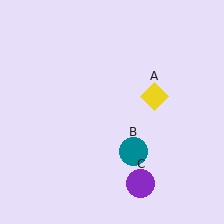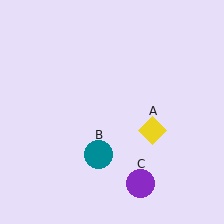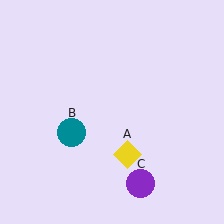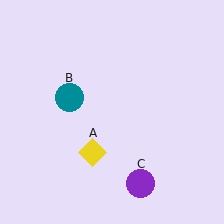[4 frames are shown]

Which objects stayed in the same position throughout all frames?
Purple circle (object C) remained stationary.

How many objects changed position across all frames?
2 objects changed position: yellow diamond (object A), teal circle (object B).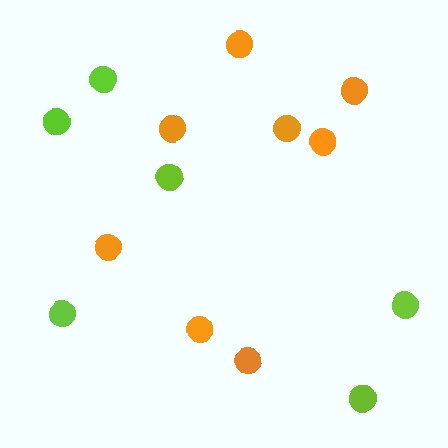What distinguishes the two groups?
There are 2 groups: one group of orange circles (8) and one group of lime circles (6).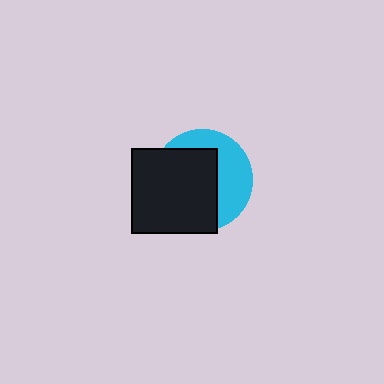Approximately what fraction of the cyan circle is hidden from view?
Roughly 59% of the cyan circle is hidden behind the black square.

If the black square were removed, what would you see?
You would see the complete cyan circle.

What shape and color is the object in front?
The object in front is a black square.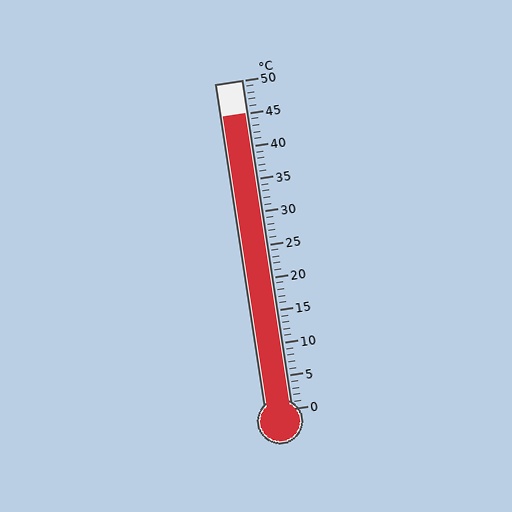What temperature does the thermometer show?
The thermometer shows approximately 45°C.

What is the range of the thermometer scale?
The thermometer scale ranges from 0°C to 50°C.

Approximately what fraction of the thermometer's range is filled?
The thermometer is filled to approximately 90% of its range.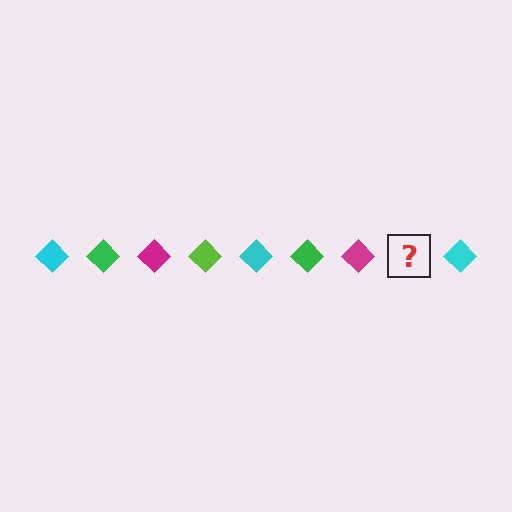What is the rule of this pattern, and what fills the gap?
The rule is that the pattern cycles through cyan, green, magenta, lime diamonds. The gap should be filled with a lime diamond.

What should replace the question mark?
The question mark should be replaced with a lime diamond.